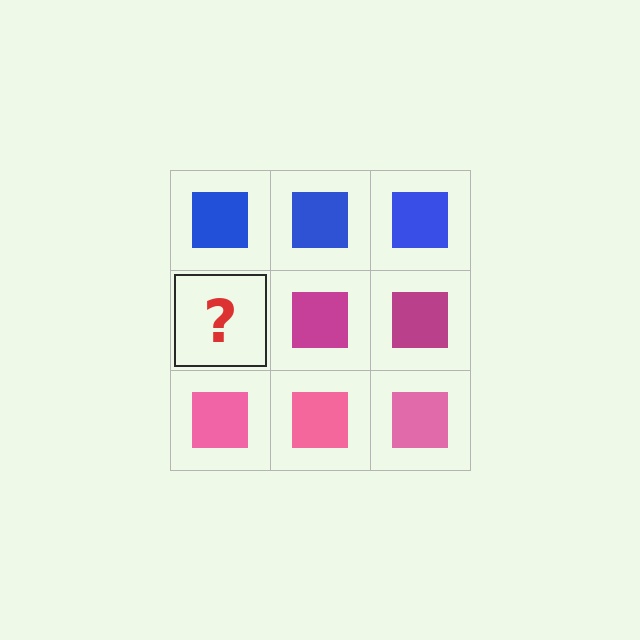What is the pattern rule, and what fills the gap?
The rule is that each row has a consistent color. The gap should be filled with a magenta square.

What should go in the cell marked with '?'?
The missing cell should contain a magenta square.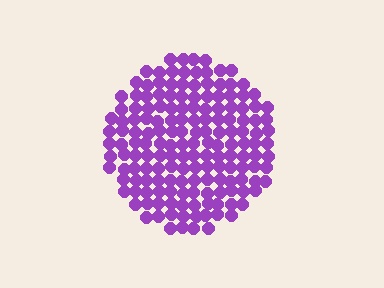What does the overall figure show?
The overall figure shows a circle.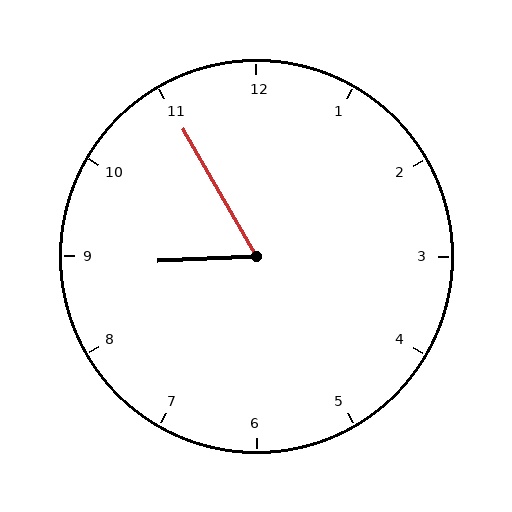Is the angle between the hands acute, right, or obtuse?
It is acute.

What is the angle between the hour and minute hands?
Approximately 62 degrees.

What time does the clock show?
8:55.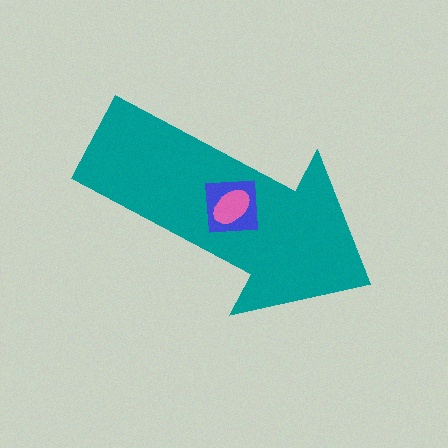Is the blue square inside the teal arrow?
Yes.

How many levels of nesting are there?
3.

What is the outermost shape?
The teal arrow.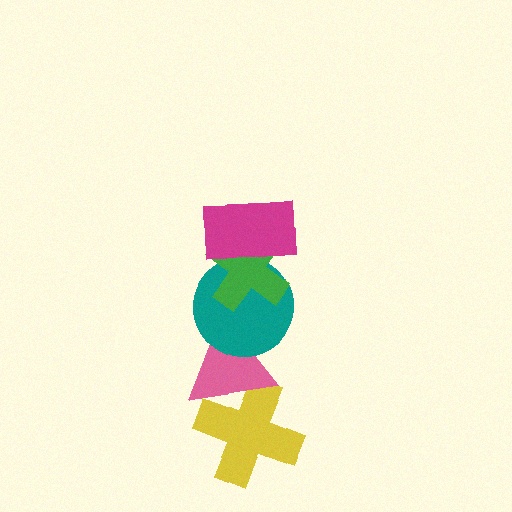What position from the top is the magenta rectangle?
The magenta rectangle is 1st from the top.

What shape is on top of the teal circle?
The green cross is on top of the teal circle.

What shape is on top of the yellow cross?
The pink triangle is on top of the yellow cross.